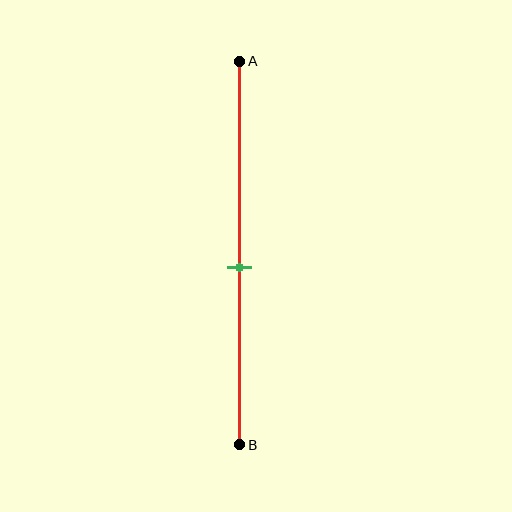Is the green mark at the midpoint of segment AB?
No, the mark is at about 55% from A, not at the 50% midpoint.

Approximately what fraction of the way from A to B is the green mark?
The green mark is approximately 55% of the way from A to B.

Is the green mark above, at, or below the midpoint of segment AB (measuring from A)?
The green mark is below the midpoint of segment AB.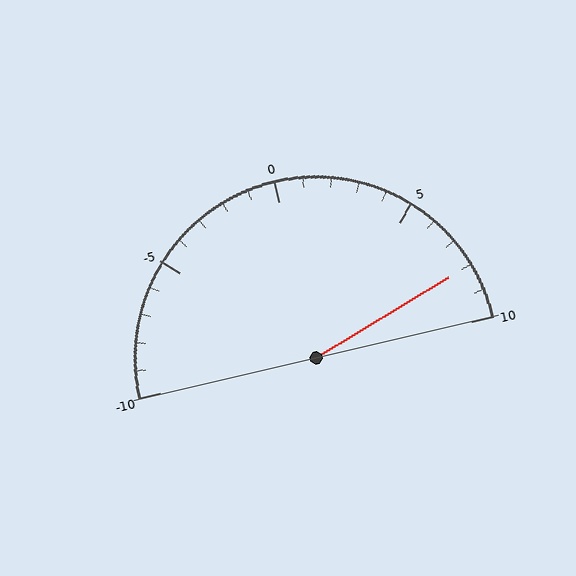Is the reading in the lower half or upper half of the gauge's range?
The reading is in the upper half of the range (-10 to 10).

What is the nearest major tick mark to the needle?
The nearest major tick mark is 10.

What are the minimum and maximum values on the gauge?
The gauge ranges from -10 to 10.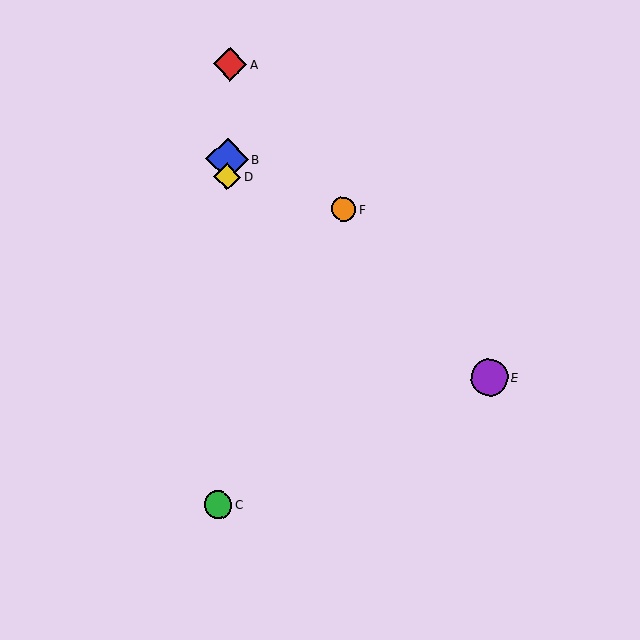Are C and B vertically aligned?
Yes, both are at x≈218.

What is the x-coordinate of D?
Object D is at x≈227.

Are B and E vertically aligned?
No, B is at x≈227 and E is at x≈489.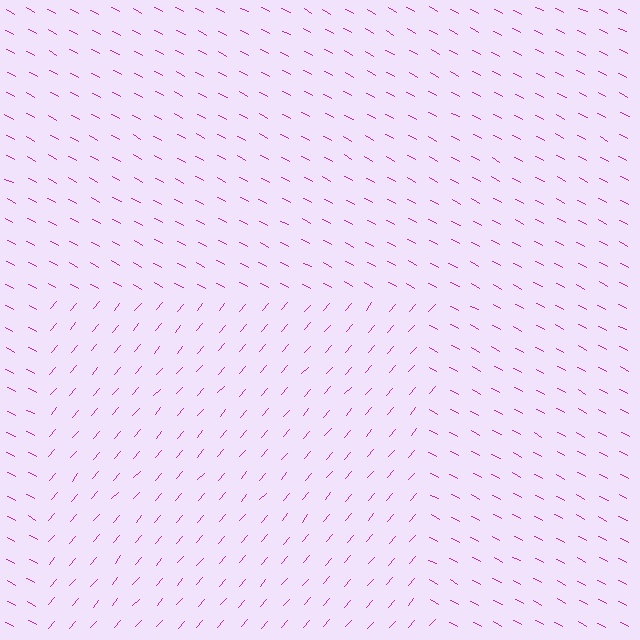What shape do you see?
I see a rectangle.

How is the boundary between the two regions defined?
The boundary is defined purely by a change in line orientation (approximately 77 degrees difference). All lines are the same color and thickness.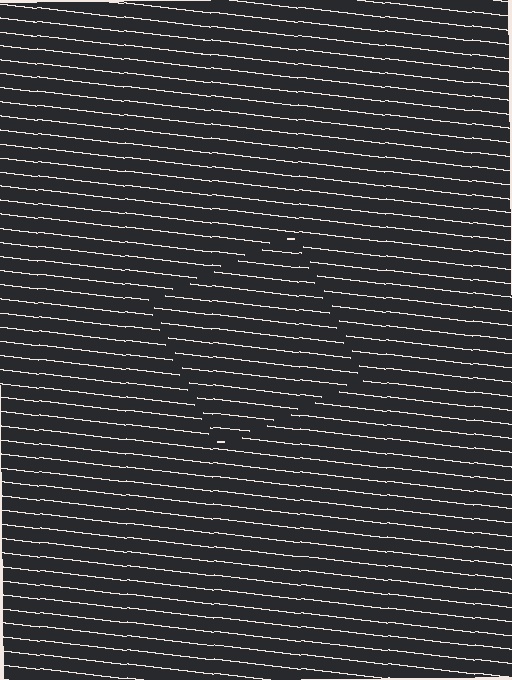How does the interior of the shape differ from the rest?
The interior of the shape contains the same grating, shifted by half a period — the contour is defined by the phase discontinuity where line-ends from the inner and outer gratings abut.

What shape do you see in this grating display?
An illusory square. The interior of the shape contains the same grating, shifted by half a period — the contour is defined by the phase discontinuity where line-ends from the inner and outer gratings abut.